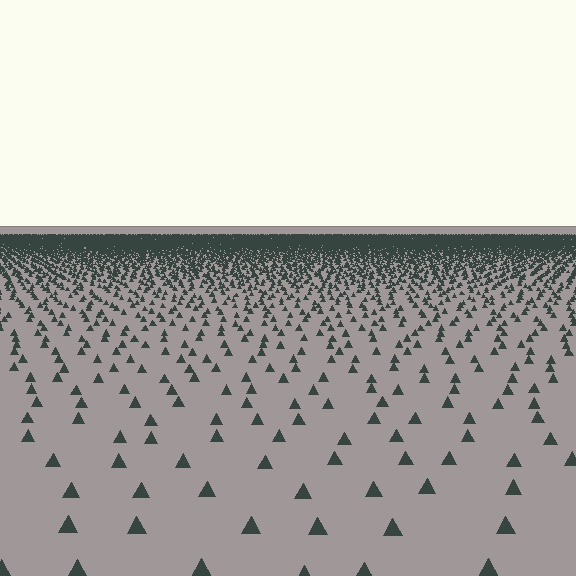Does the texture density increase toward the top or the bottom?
Density increases toward the top.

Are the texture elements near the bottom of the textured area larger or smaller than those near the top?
Larger. Near the bottom, elements are closer to the viewer and appear at a bigger on-screen size.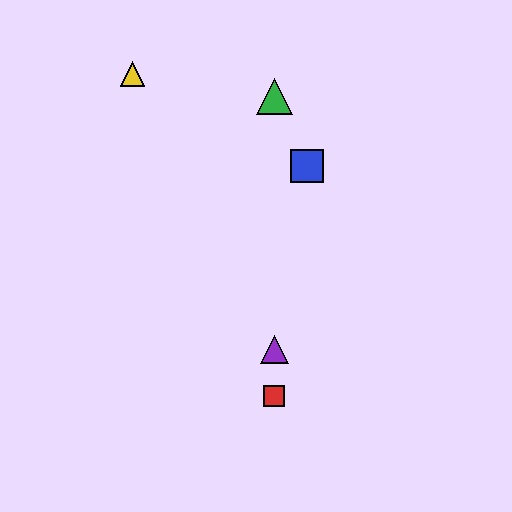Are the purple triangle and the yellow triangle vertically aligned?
No, the purple triangle is at x≈274 and the yellow triangle is at x≈132.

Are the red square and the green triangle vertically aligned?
Yes, both are at x≈274.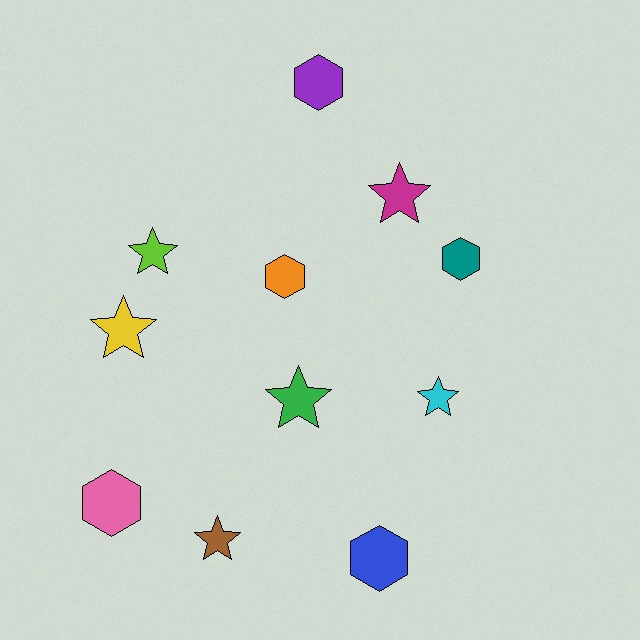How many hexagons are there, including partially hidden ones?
There are 5 hexagons.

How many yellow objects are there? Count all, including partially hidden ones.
There is 1 yellow object.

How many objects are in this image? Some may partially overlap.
There are 11 objects.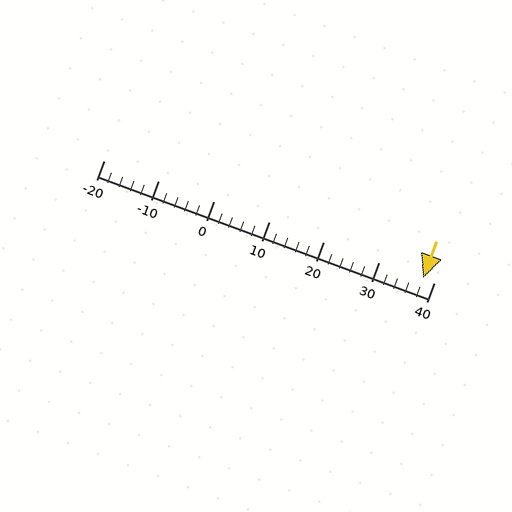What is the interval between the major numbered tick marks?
The major tick marks are spaced 10 units apart.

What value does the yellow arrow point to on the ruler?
The yellow arrow points to approximately 38.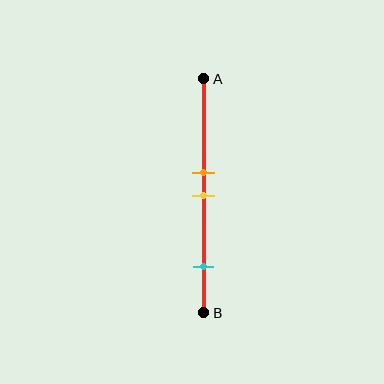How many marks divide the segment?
There are 3 marks dividing the segment.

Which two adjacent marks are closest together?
The orange and yellow marks are the closest adjacent pair.